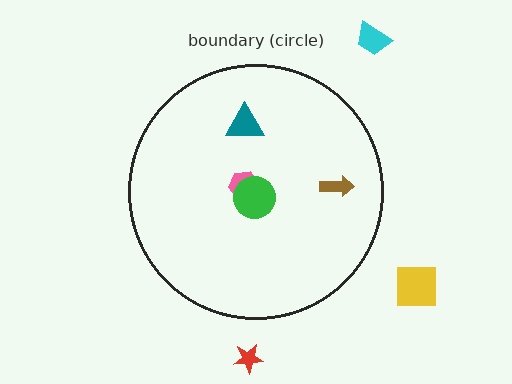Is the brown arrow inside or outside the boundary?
Inside.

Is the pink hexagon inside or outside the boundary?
Inside.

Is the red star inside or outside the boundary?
Outside.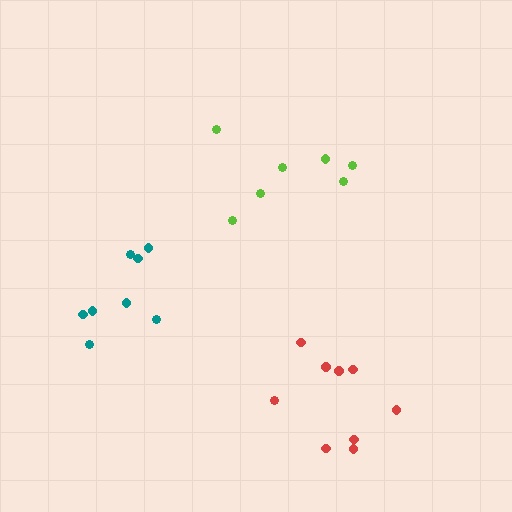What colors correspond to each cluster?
The clusters are colored: teal, lime, red.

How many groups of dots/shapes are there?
There are 3 groups.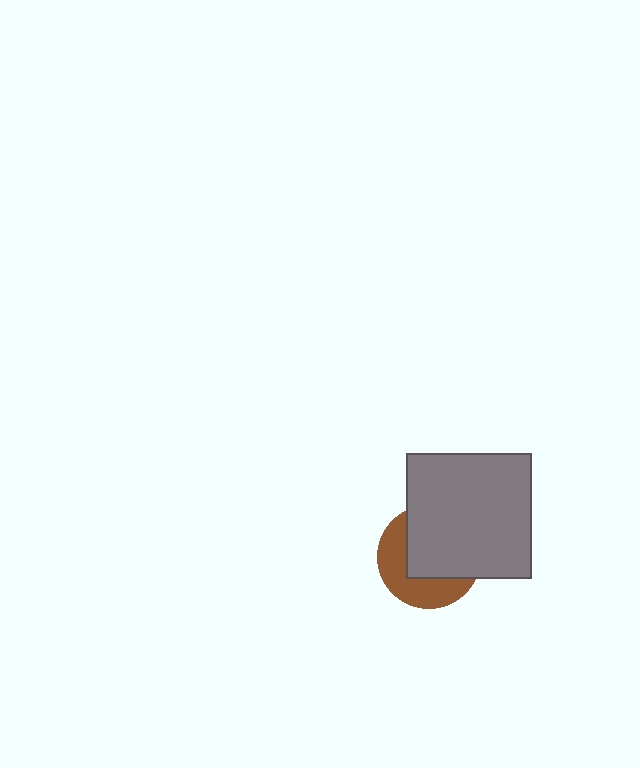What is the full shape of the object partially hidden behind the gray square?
The partially hidden object is a brown circle.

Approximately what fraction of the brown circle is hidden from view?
Roughly 58% of the brown circle is hidden behind the gray square.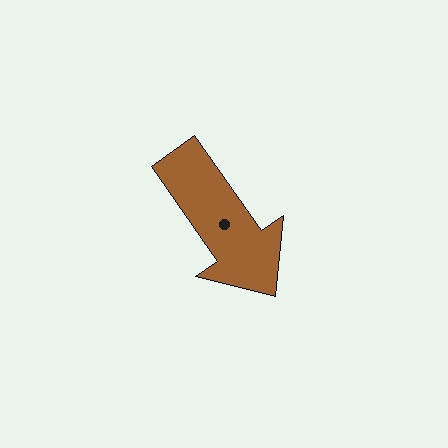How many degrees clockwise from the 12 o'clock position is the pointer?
Approximately 145 degrees.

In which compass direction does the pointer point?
Southeast.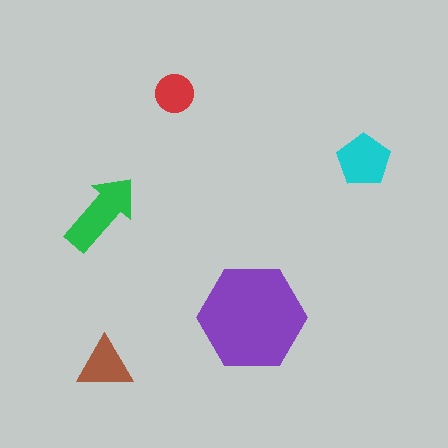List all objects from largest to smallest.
The purple hexagon, the green arrow, the cyan pentagon, the brown triangle, the red circle.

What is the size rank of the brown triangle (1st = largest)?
4th.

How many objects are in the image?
There are 5 objects in the image.